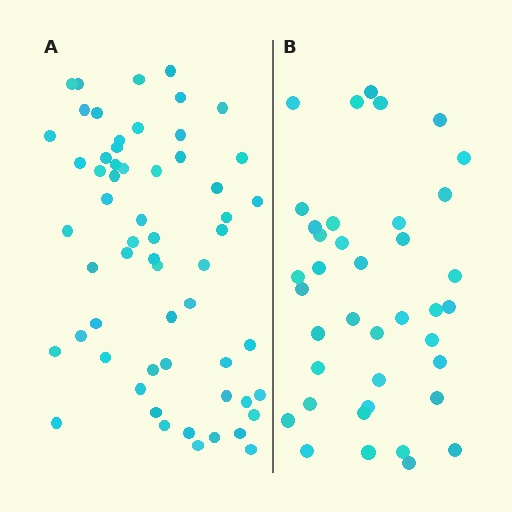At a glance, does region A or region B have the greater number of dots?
Region A (the left region) has more dots.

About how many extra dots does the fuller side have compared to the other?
Region A has approximately 20 more dots than region B.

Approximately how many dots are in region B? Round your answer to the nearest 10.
About 40 dots. (The exact count is 39, which rounds to 40.)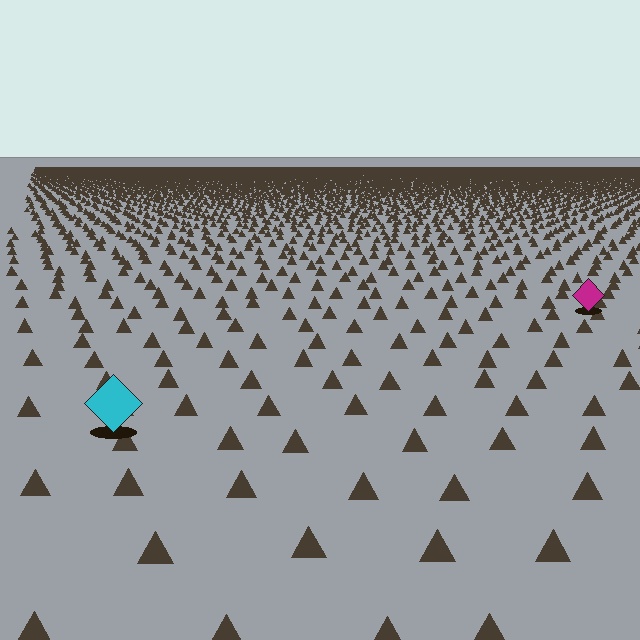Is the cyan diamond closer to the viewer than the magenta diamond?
Yes. The cyan diamond is closer — you can tell from the texture gradient: the ground texture is coarser near it.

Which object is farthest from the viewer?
The magenta diamond is farthest from the viewer. It appears smaller and the ground texture around it is denser.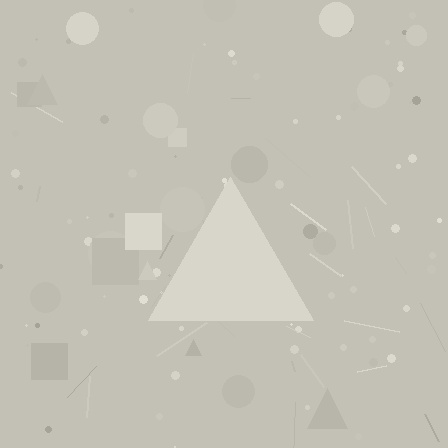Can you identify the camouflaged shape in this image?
The camouflaged shape is a triangle.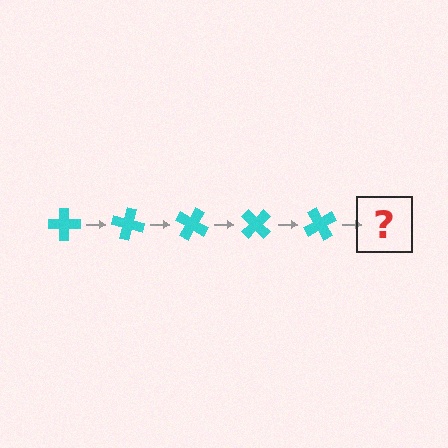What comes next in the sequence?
The next element should be a cyan cross rotated 75 degrees.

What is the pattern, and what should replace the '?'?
The pattern is that the cross rotates 15 degrees each step. The '?' should be a cyan cross rotated 75 degrees.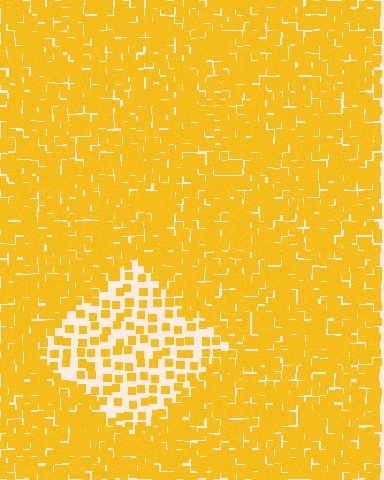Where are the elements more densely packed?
The elements are more densely packed outside the diamond boundary.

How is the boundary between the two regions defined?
The boundary is defined by a change in element density (approximately 2.6x ratio). All elements are the same color, size, and shape.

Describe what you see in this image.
The image contains small yellow elements arranged at two different densities. A diamond-shaped region is visible where the elements are less densely packed than the surrounding area.